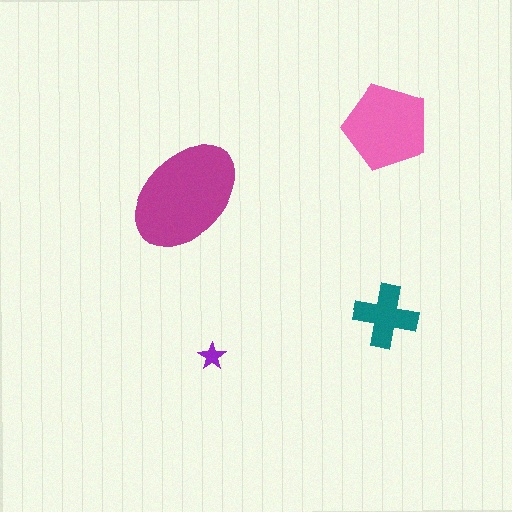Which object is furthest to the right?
The pink pentagon is rightmost.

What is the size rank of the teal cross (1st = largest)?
3rd.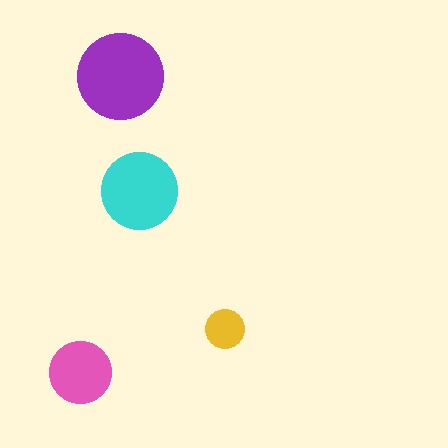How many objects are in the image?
There are 4 objects in the image.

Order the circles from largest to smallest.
the purple one, the cyan one, the pink one, the yellow one.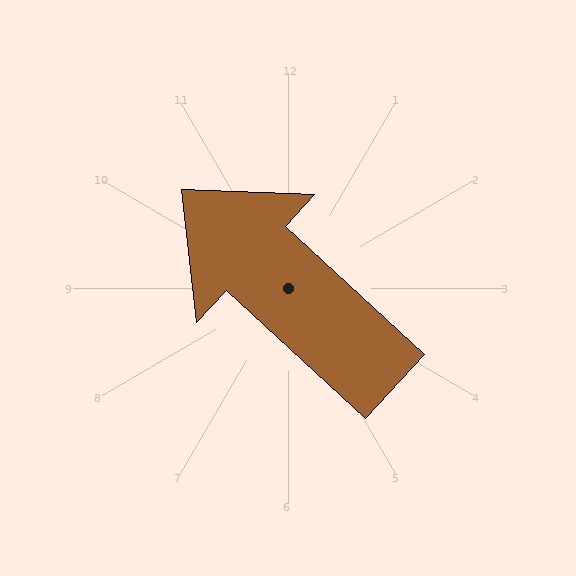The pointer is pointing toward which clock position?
Roughly 10 o'clock.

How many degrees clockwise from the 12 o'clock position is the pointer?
Approximately 313 degrees.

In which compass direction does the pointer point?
Northwest.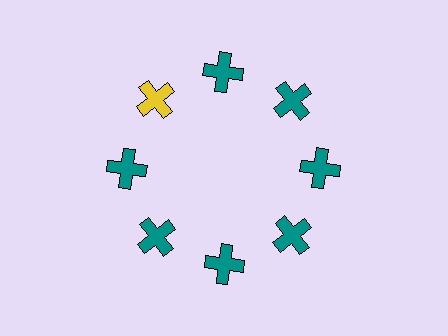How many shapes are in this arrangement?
There are 8 shapes arranged in a ring pattern.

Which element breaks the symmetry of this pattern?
The yellow cross at roughly the 10 o'clock position breaks the symmetry. All other shapes are teal crosses.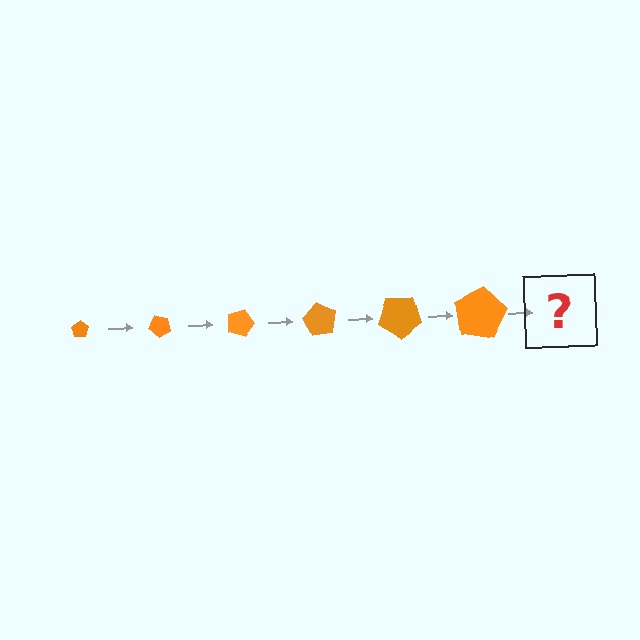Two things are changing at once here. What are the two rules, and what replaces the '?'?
The two rules are that the pentagon grows larger each step and it rotates 45 degrees each step. The '?' should be a pentagon, larger than the previous one and rotated 270 degrees from the start.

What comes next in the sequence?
The next element should be a pentagon, larger than the previous one and rotated 270 degrees from the start.